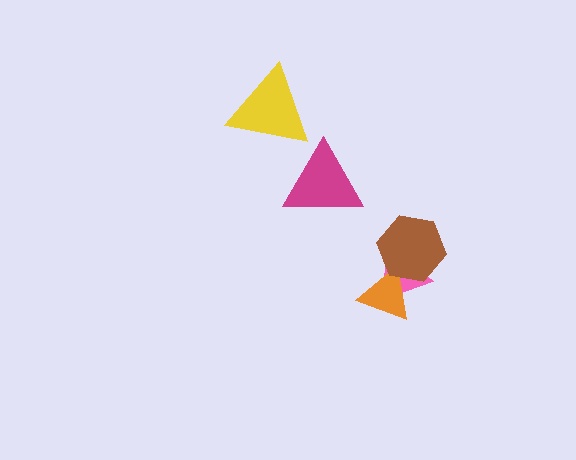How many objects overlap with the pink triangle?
2 objects overlap with the pink triangle.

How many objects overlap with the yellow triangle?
0 objects overlap with the yellow triangle.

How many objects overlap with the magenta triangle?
0 objects overlap with the magenta triangle.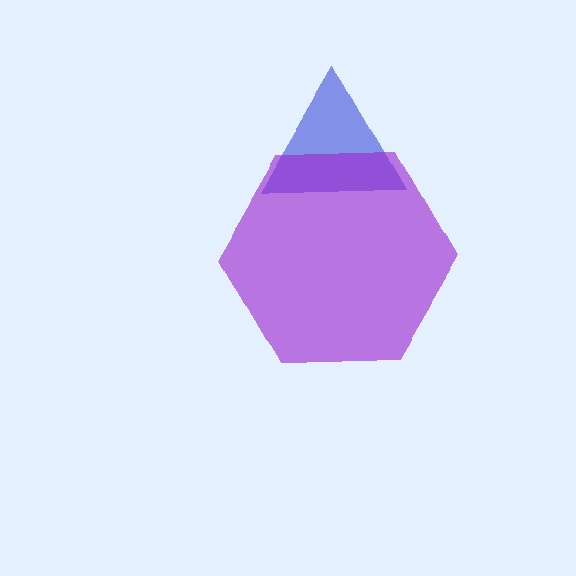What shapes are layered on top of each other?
The layered shapes are: a blue triangle, a purple hexagon.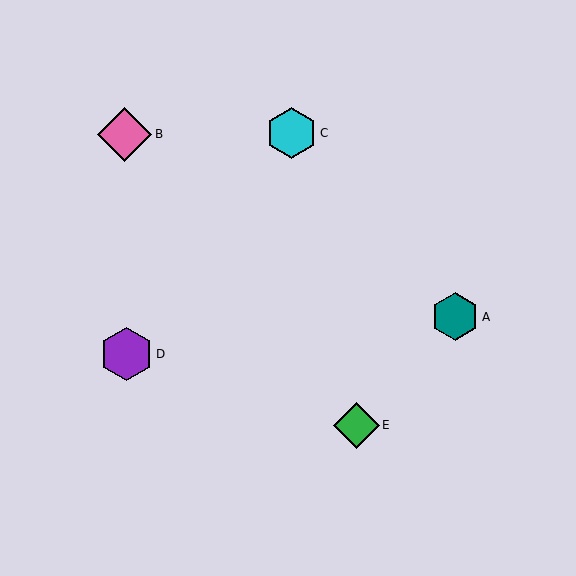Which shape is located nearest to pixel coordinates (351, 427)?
The green diamond (labeled E) at (356, 425) is nearest to that location.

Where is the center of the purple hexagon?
The center of the purple hexagon is at (126, 354).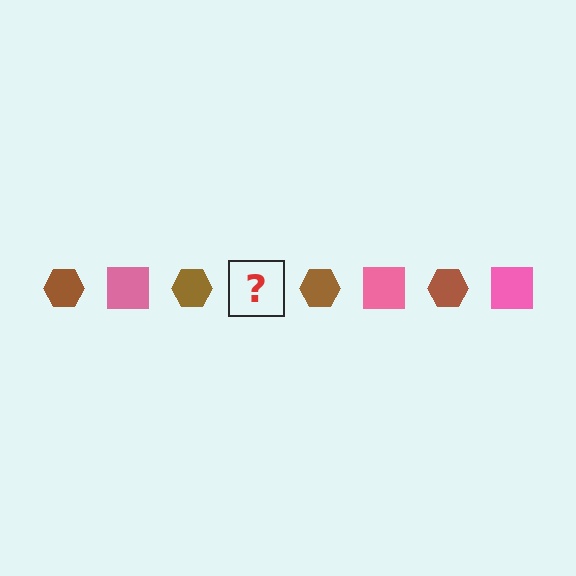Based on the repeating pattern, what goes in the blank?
The blank should be a pink square.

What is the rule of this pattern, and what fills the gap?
The rule is that the pattern alternates between brown hexagon and pink square. The gap should be filled with a pink square.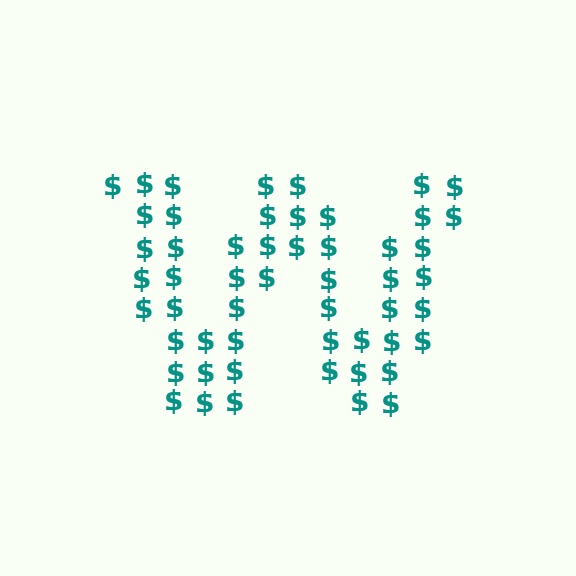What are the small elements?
The small elements are dollar signs.